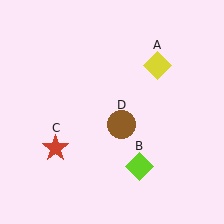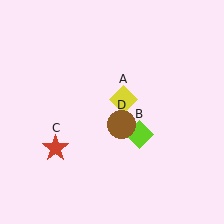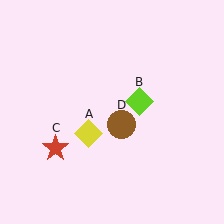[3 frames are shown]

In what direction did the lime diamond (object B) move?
The lime diamond (object B) moved up.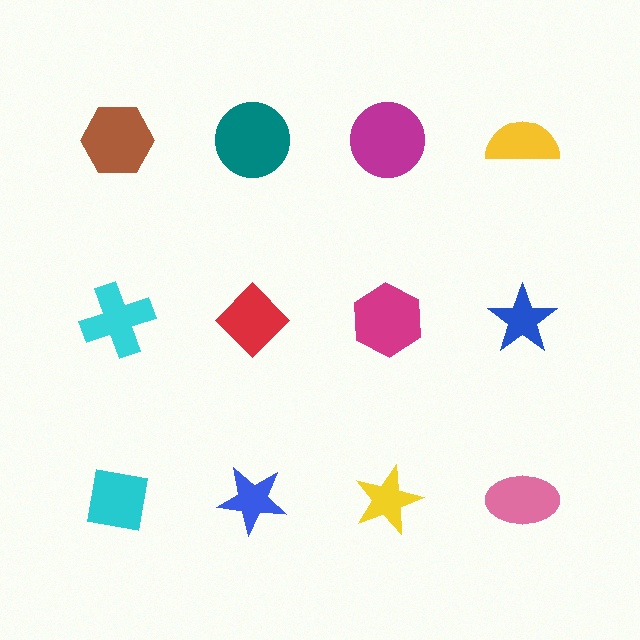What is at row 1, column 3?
A magenta circle.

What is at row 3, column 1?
A cyan square.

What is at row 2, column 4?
A blue star.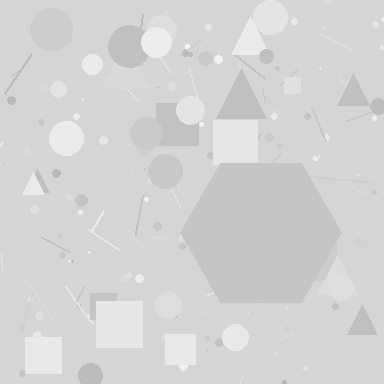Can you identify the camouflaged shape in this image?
The camouflaged shape is a hexagon.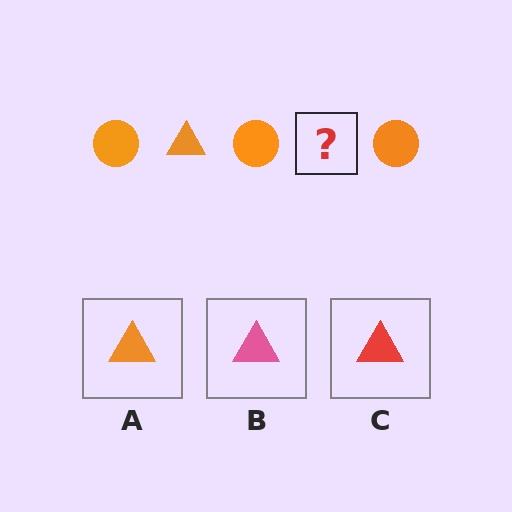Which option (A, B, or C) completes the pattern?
A.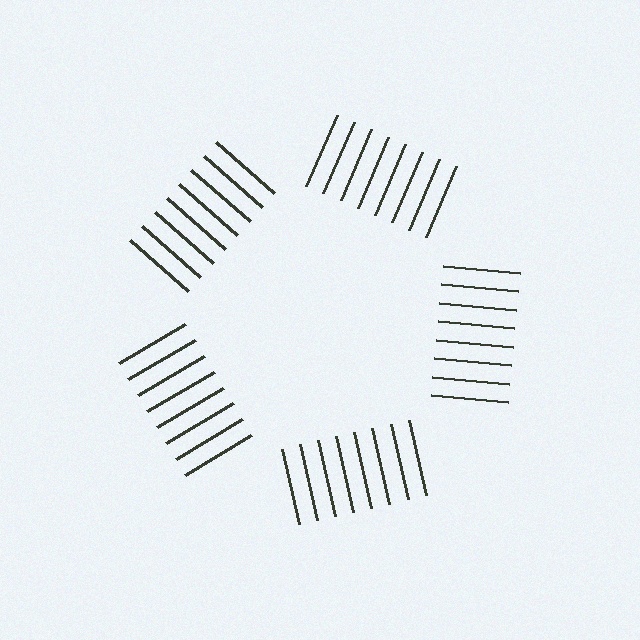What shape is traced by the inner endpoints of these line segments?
An illusory pentagon — the line segments terminate on its edges but no continuous stroke is drawn.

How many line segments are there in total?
40 — 8 along each of the 5 edges.